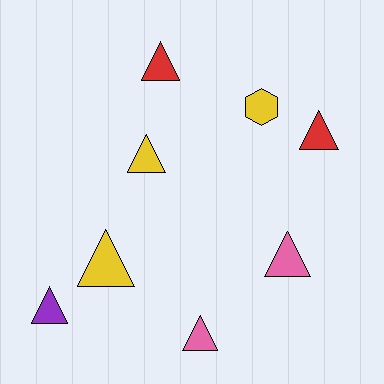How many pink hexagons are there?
There are no pink hexagons.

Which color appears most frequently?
Yellow, with 3 objects.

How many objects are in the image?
There are 8 objects.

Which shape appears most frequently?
Triangle, with 7 objects.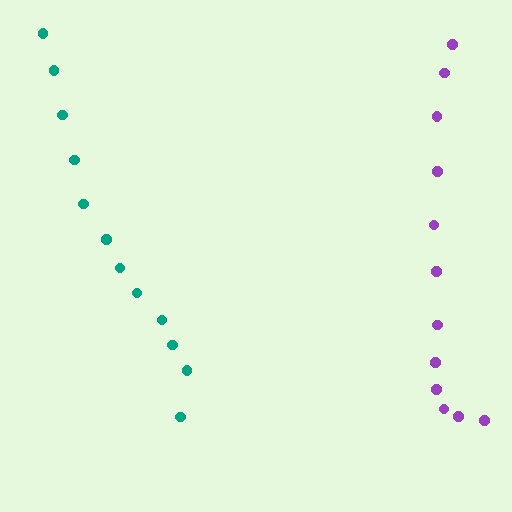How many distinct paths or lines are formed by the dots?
There are 2 distinct paths.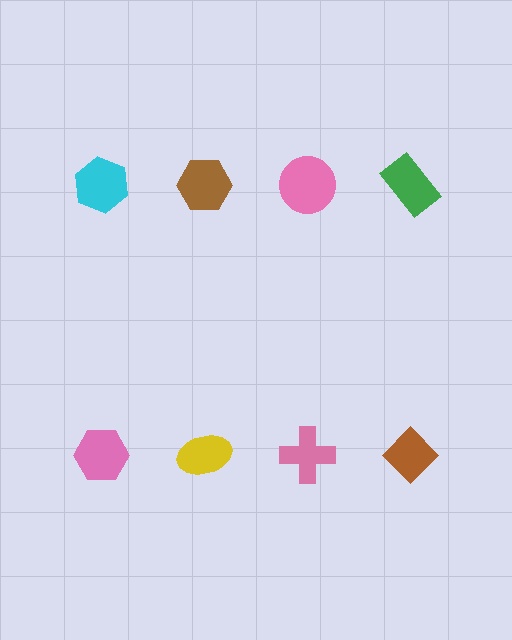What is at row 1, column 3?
A pink circle.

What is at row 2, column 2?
A yellow ellipse.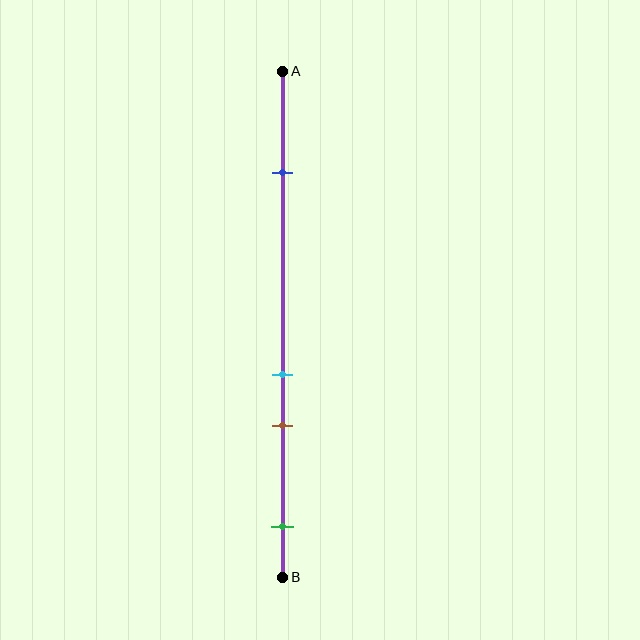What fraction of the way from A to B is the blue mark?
The blue mark is approximately 20% (0.2) of the way from A to B.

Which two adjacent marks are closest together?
The cyan and brown marks are the closest adjacent pair.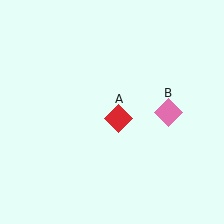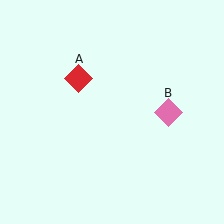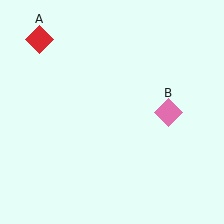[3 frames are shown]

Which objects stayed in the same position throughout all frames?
Pink diamond (object B) remained stationary.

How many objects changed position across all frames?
1 object changed position: red diamond (object A).